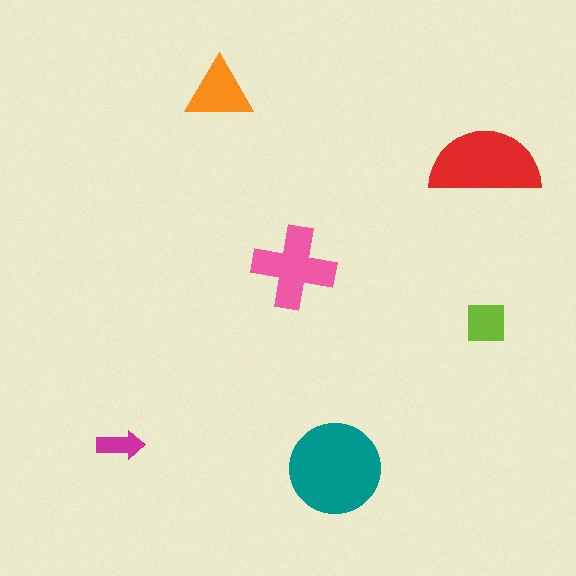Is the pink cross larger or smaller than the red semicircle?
Smaller.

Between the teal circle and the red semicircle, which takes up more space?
The teal circle.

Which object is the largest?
The teal circle.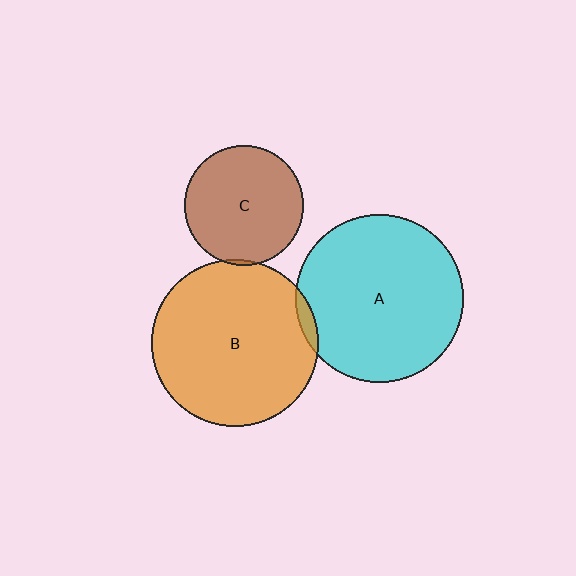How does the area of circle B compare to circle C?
Approximately 1.9 times.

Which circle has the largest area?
Circle A (cyan).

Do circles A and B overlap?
Yes.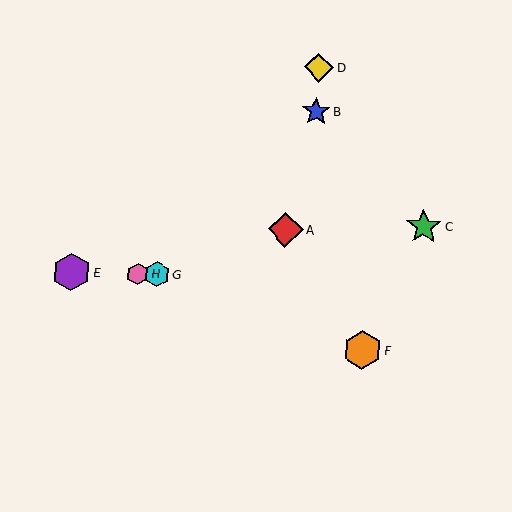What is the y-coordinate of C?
Object C is at y≈227.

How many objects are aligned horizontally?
3 objects (E, G, H) are aligned horizontally.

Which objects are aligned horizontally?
Objects E, G, H are aligned horizontally.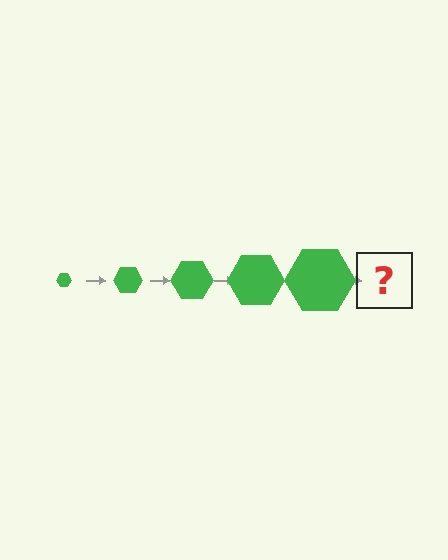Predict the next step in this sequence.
The next step is a green hexagon, larger than the previous one.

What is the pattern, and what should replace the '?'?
The pattern is that the hexagon gets progressively larger each step. The '?' should be a green hexagon, larger than the previous one.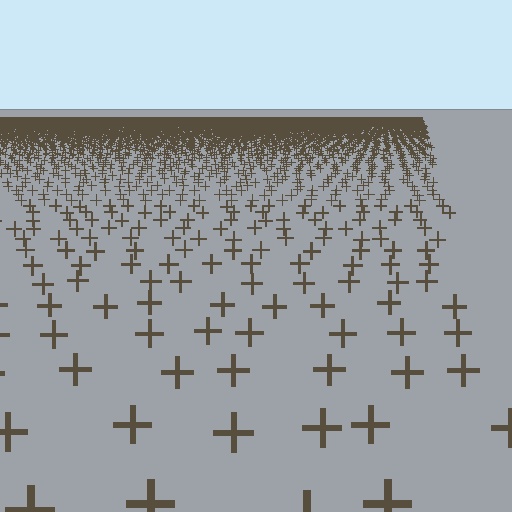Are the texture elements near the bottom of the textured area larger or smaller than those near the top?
Larger. Near the bottom, elements are closer to the viewer and appear at a bigger on-screen size.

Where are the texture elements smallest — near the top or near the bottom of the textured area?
Near the top.